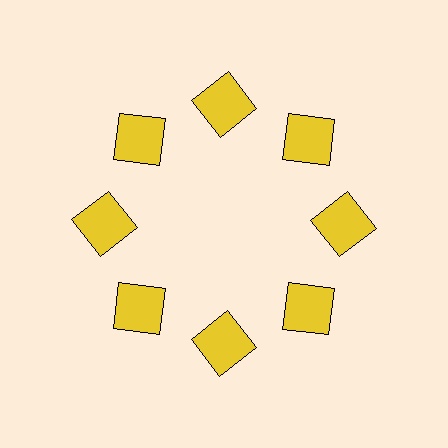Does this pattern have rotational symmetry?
Yes, this pattern has 8-fold rotational symmetry. It looks the same after rotating 45 degrees around the center.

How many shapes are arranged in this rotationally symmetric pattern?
There are 8 shapes, arranged in 8 groups of 1.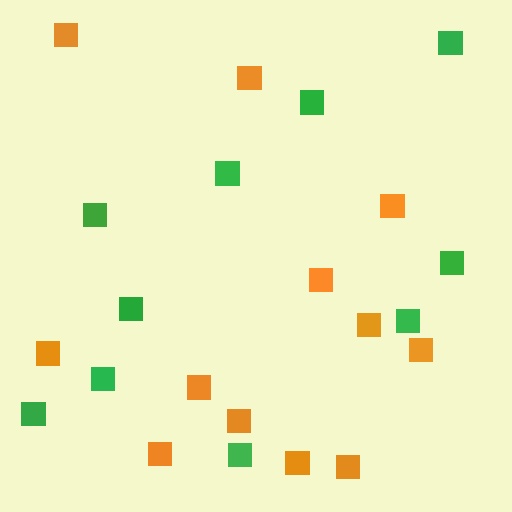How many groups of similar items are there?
There are 2 groups: one group of orange squares (12) and one group of green squares (10).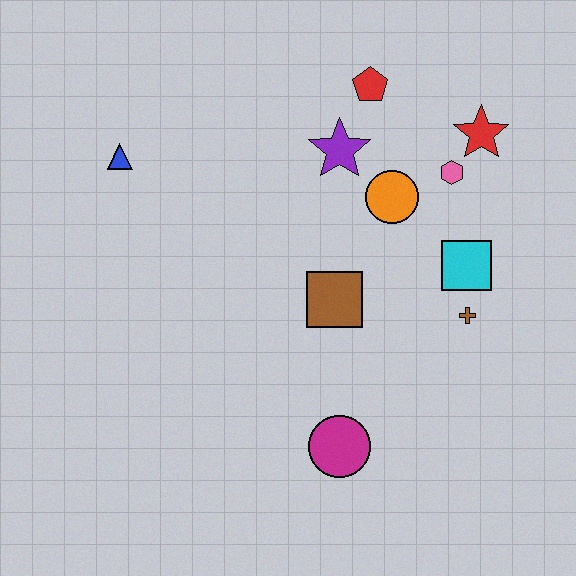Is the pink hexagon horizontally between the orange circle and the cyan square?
Yes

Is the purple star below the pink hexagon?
No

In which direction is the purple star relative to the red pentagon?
The purple star is below the red pentagon.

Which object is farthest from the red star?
The blue triangle is farthest from the red star.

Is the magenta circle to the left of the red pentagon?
Yes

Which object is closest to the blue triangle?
The purple star is closest to the blue triangle.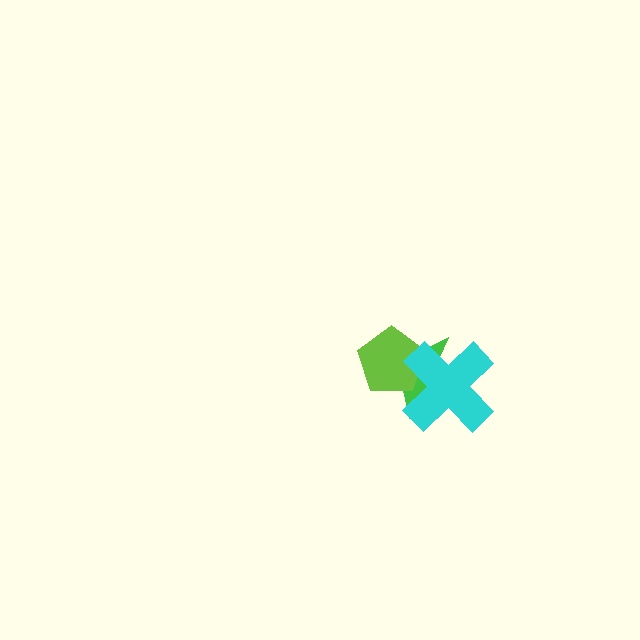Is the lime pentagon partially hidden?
Yes, it is partially covered by another shape.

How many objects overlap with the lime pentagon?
2 objects overlap with the lime pentagon.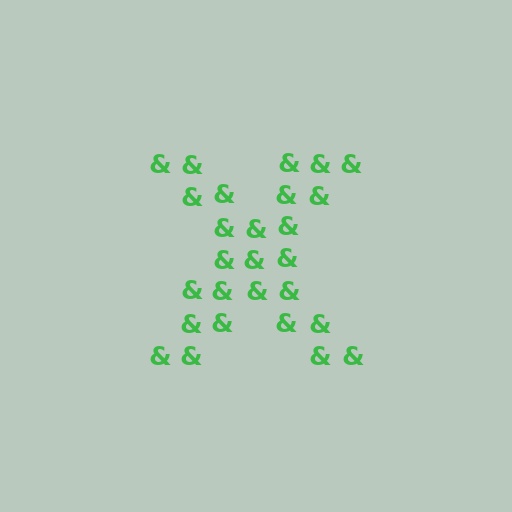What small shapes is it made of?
It is made of small ampersands.